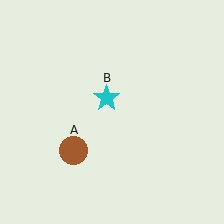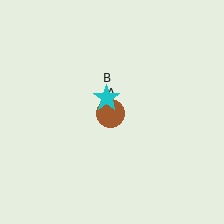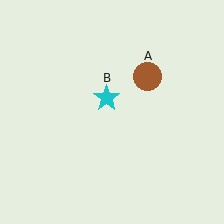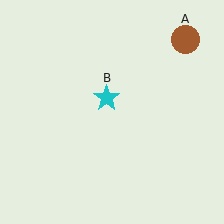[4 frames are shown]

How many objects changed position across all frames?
1 object changed position: brown circle (object A).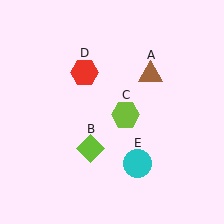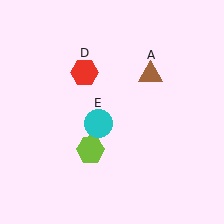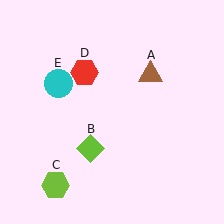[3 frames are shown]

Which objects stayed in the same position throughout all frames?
Brown triangle (object A) and lime diamond (object B) and red hexagon (object D) remained stationary.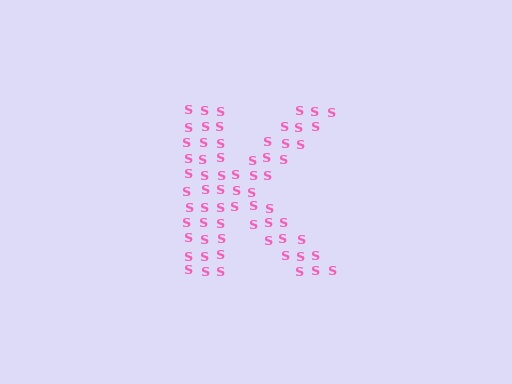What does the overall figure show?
The overall figure shows the letter K.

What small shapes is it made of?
It is made of small letter S's.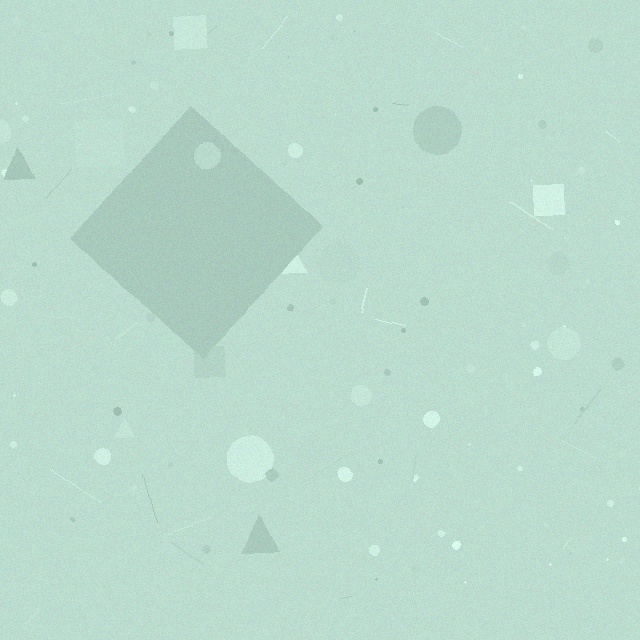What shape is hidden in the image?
A diamond is hidden in the image.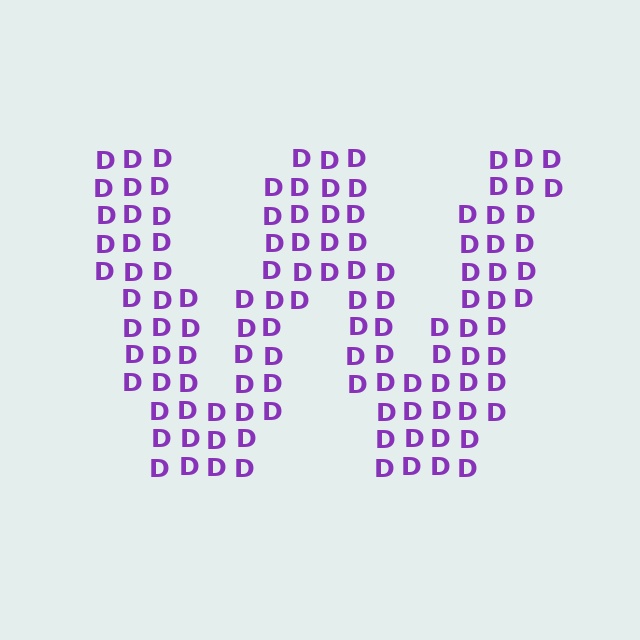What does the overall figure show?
The overall figure shows the letter W.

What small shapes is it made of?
It is made of small letter D's.